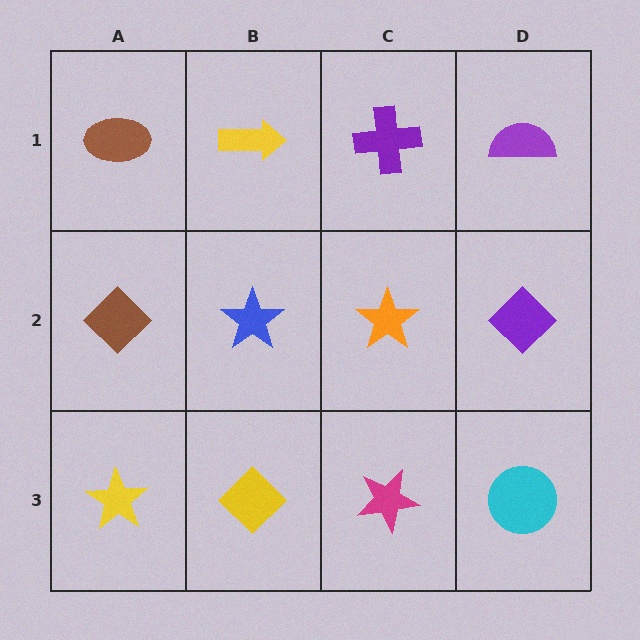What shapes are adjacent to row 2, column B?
A yellow arrow (row 1, column B), a yellow diamond (row 3, column B), a brown diamond (row 2, column A), an orange star (row 2, column C).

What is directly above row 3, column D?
A purple diamond.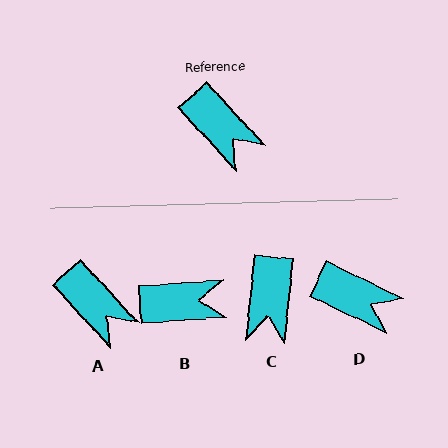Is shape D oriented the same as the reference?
No, it is off by about 22 degrees.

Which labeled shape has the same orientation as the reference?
A.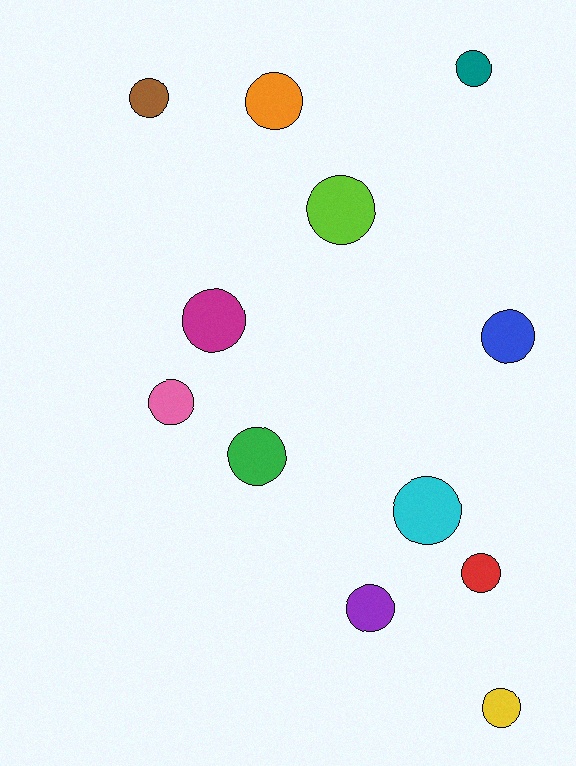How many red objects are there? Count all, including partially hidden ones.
There is 1 red object.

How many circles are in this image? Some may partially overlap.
There are 12 circles.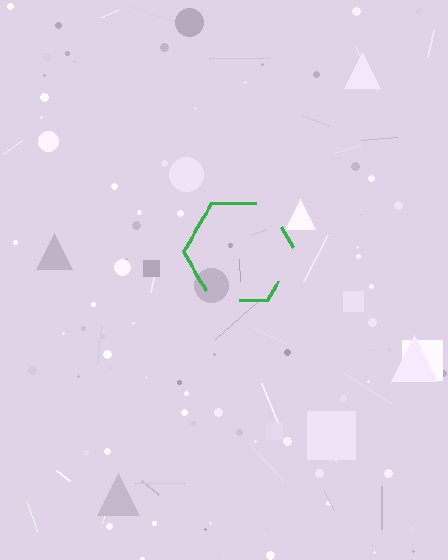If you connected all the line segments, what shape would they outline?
They would outline a hexagon.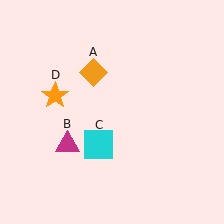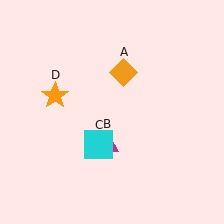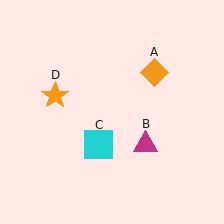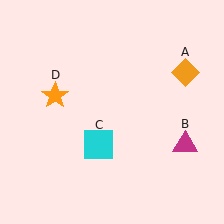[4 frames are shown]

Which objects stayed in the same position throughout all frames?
Cyan square (object C) and orange star (object D) remained stationary.